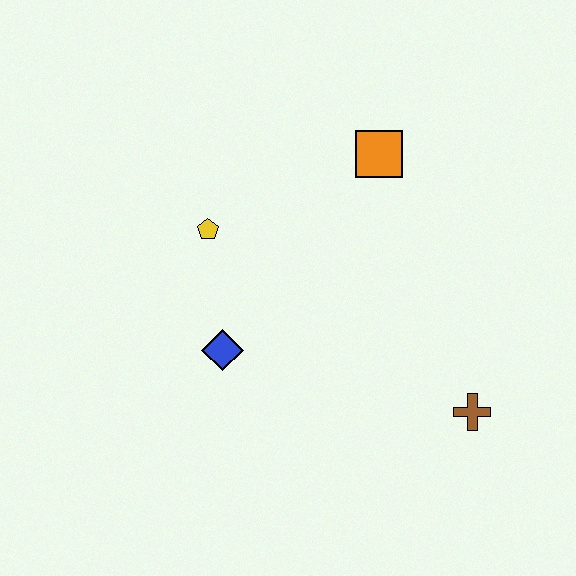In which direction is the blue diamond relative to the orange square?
The blue diamond is below the orange square.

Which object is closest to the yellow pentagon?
The blue diamond is closest to the yellow pentagon.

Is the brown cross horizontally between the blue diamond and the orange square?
No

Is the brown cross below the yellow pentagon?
Yes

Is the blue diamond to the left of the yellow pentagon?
No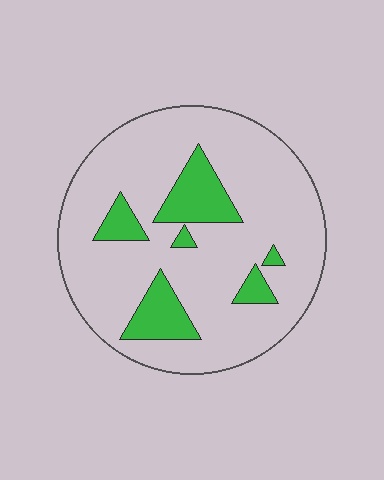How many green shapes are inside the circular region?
6.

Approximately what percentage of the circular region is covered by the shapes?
Approximately 15%.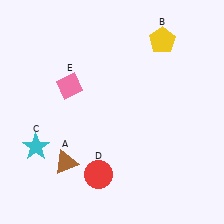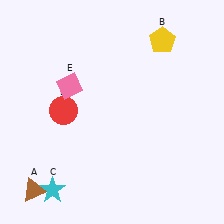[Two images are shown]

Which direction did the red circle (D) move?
The red circle (D) moved up.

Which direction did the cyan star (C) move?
The cyan star (C) moved down.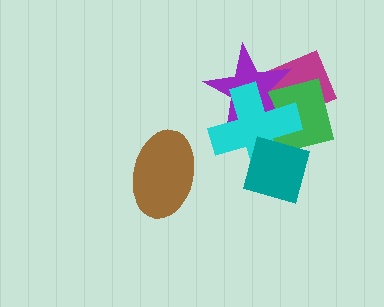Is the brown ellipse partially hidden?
No, no other shape covers it.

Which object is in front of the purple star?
The cyan cross is in front of the purple star.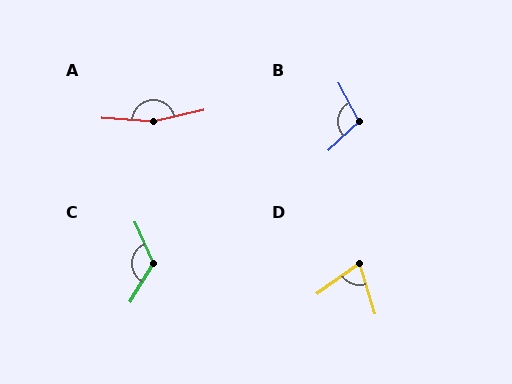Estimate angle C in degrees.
Approximately 125 degrees.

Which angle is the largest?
A, at approximately 163 degrees.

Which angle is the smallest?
D, at approximately 72 degrees.